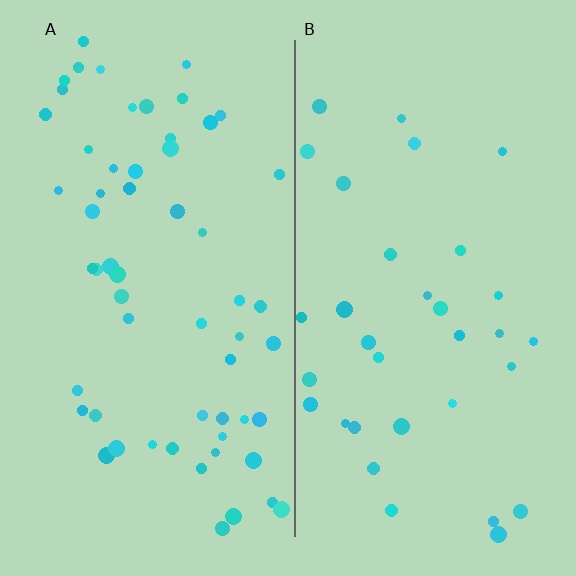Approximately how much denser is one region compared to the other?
Approximately 1.7× — region A over region B.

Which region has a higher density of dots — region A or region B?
A (the left).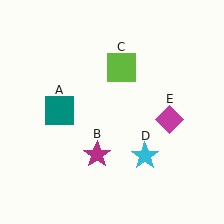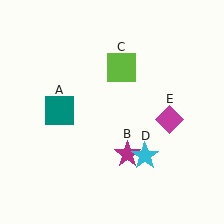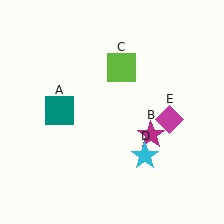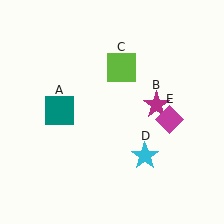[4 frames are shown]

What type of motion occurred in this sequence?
The magenta star (object B) rotated counterclockwise around the center of the scene.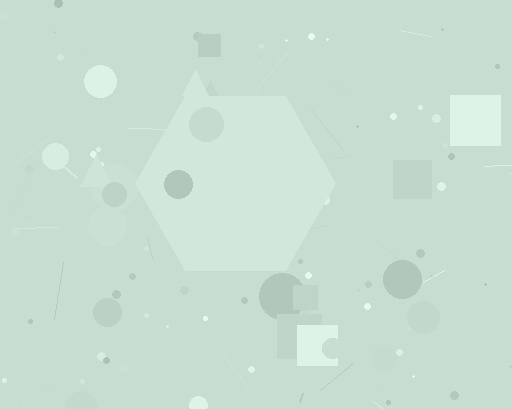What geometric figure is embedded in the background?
A hexagon is embedded in the background.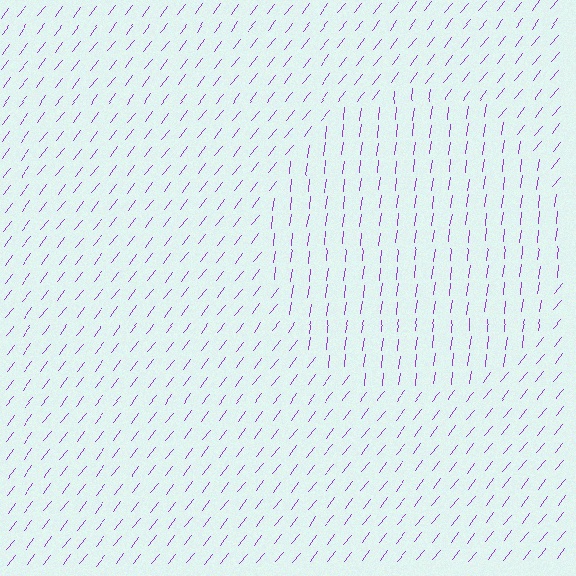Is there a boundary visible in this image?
Yes, there is a texture boundary formed by a change in line orientation.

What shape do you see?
I see a circle.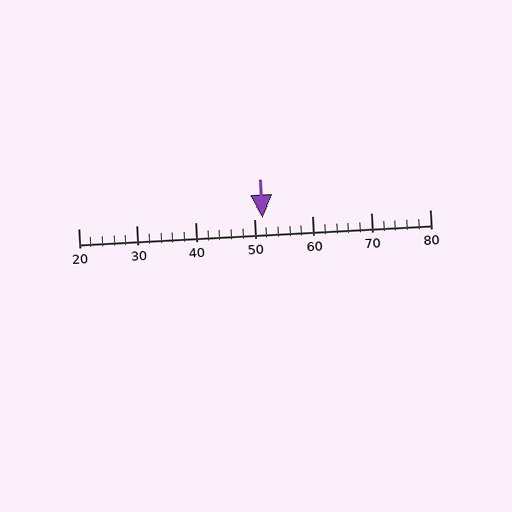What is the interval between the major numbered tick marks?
The major tick marks are spaced 10 units apart.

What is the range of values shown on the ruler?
The ruler shows values from 20 to 80.